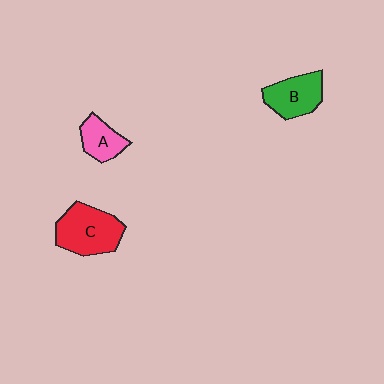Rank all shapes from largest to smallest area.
From largest to smallest: C (red), B (green), A (pink).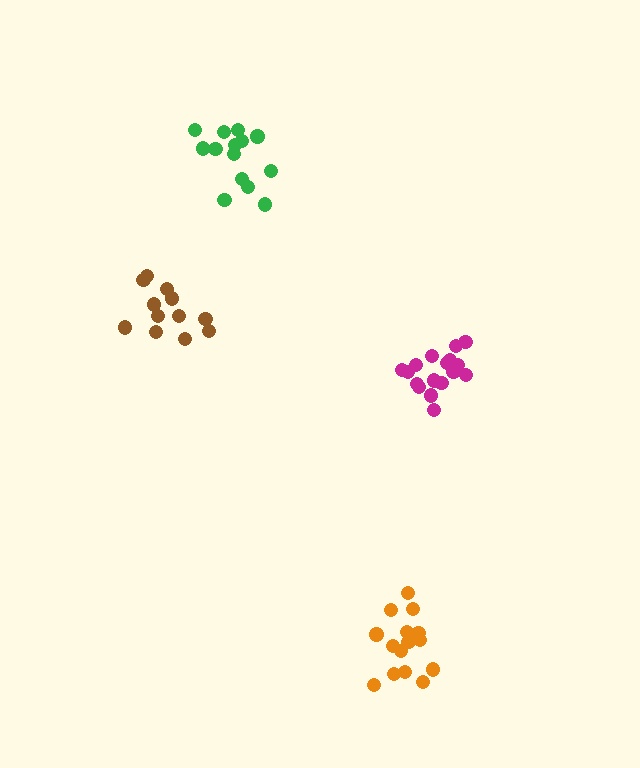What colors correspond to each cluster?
The clusters are colored: magenta, green, brown, orange.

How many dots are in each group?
Group 1: 17 dots, Group 2: 14 dots, Group 3: 12 dots, Group 4: 15 dots (58 total).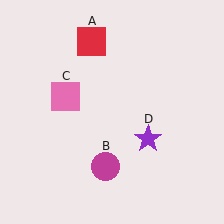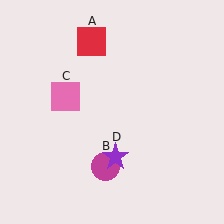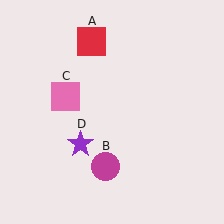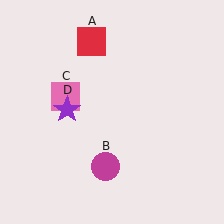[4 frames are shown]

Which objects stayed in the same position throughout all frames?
Red square (object A) and magenta circle (object B) and pink square (object C) remained stationary.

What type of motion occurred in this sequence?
The purple star (object D) rotated clockwise around the center of the scene.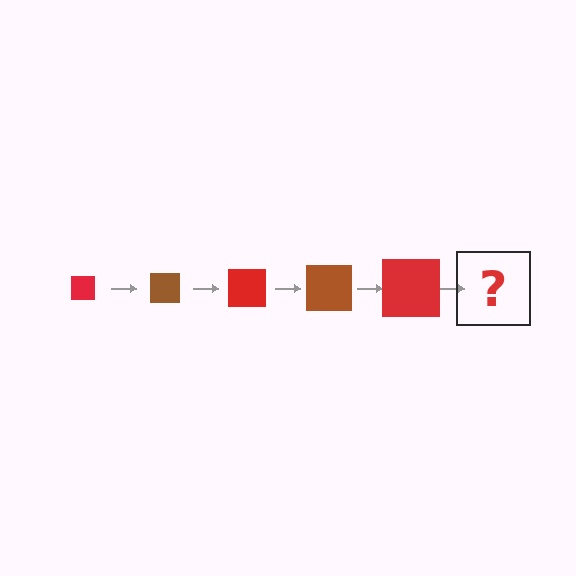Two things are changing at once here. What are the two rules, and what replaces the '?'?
The two rules are that the square grows larger each step and the color cycles through red and brown. The '?' should be a brown square, larger than the previous one.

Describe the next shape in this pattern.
It should be a brown square, larger than the previous one.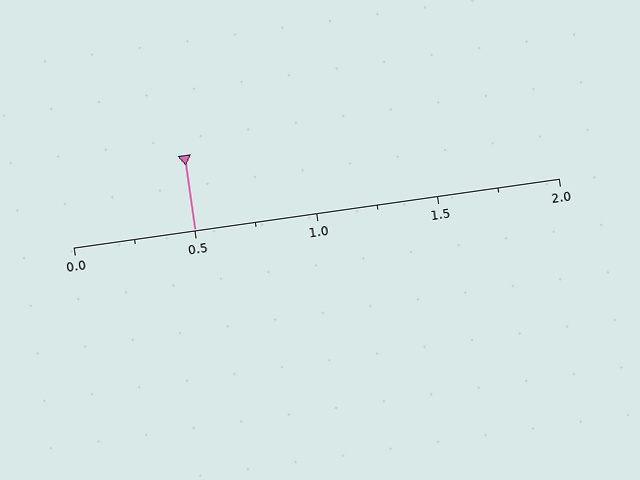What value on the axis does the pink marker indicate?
The marker indicates approximately 0.5.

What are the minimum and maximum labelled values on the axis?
The axis runs from 0.0 to 2.0.